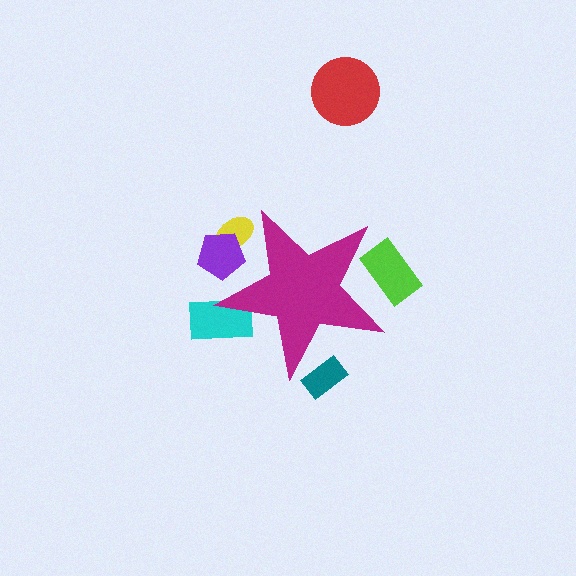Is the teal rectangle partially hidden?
Yes, the teal rectangle is partially hidden behind the magenta star.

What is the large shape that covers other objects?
A magenta star.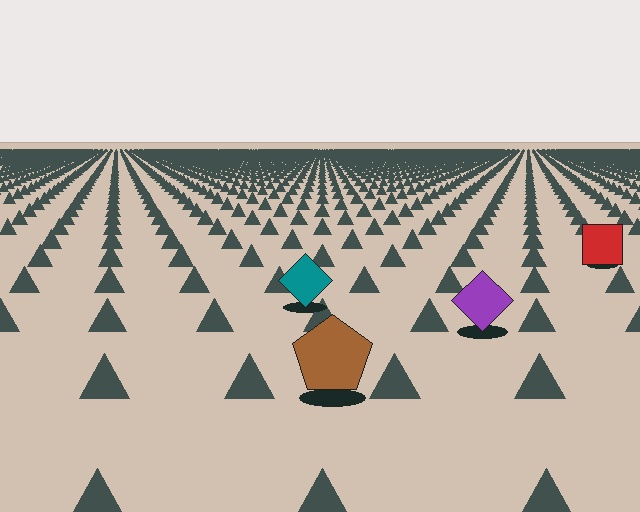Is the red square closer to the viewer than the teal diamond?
No. The teal diamond is closer — you can tell from the texture gradient: the ground texture is coarser near it.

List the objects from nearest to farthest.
From nearest to farthest: the brown pentagon, the purple diamond, the teal diamond, the red square.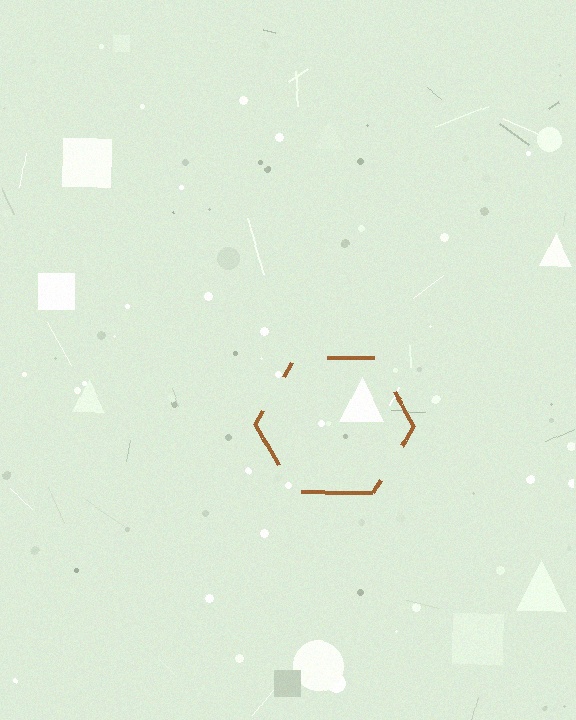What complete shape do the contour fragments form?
The contour fragments form a hexagon.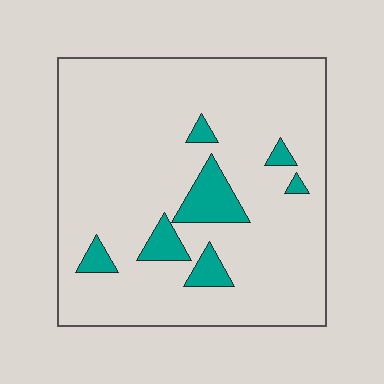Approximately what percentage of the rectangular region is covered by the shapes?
Approximately 10%.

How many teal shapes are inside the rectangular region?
7.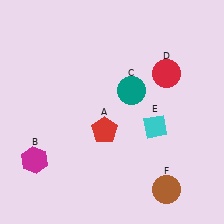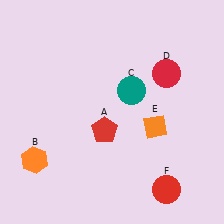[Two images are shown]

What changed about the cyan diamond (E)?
In Image 1, E is cyan. In Image 2, it changed to orange.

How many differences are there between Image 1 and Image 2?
There are 3 differences between the two images.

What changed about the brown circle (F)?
In Image 1, F is brown. In Image 2, it changed to red.